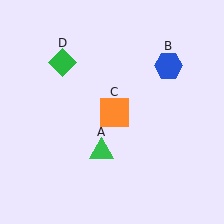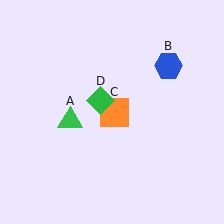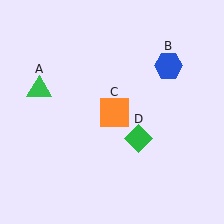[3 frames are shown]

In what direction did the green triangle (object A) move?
The green triangle (object A) moved up and to the left.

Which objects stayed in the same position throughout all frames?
Blue hexagon (object B) and orange square (object C) remained stationary.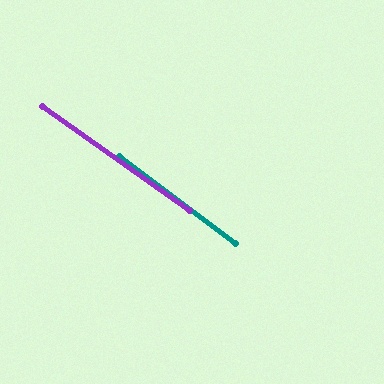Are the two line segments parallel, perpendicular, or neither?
Parallel — their directions differ by only 1.7°.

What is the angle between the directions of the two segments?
Approximately 2 degrees.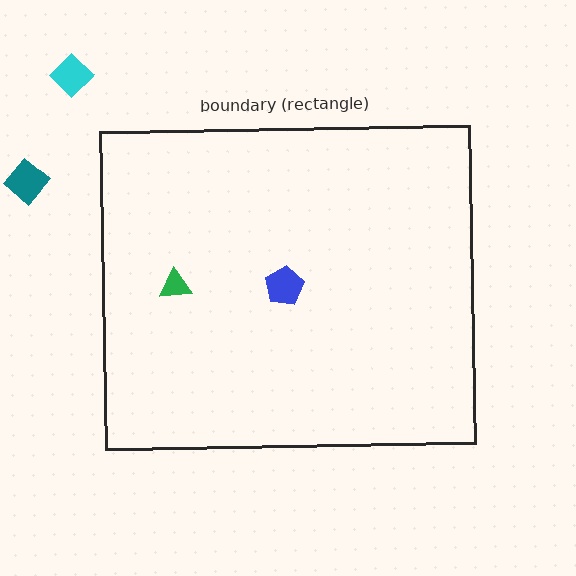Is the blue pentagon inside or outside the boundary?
Inside.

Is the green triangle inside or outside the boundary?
Inside.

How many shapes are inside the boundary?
2 inside, 2 outside.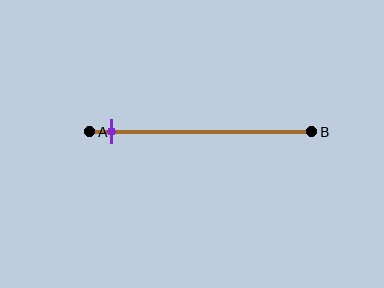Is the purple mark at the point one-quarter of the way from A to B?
No, the mark is at about 10% from A, not at the 25% one-quarter point.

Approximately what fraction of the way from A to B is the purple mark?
The purple mark is approximately 10% of the way from A to B.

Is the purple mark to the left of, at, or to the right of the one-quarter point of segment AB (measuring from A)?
The purple mark is to the left of the one-quarter point of segment AB.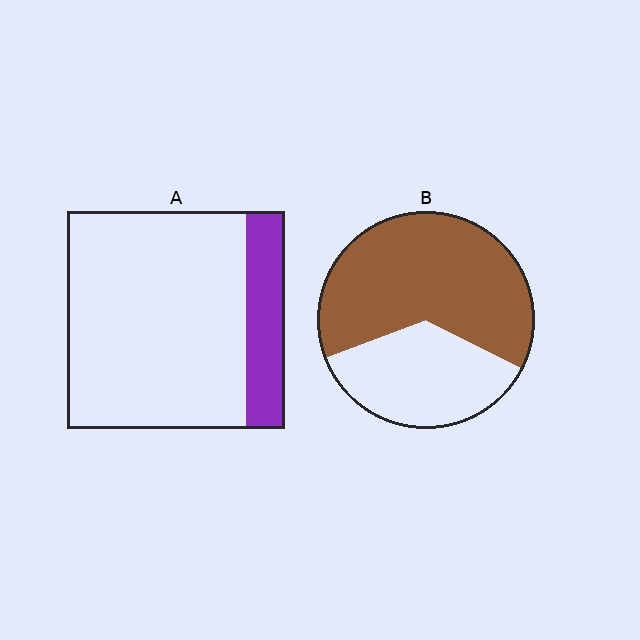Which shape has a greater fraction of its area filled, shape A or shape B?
Shape B.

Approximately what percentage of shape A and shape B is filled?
A is approximately 20% and B is approximately 65%.